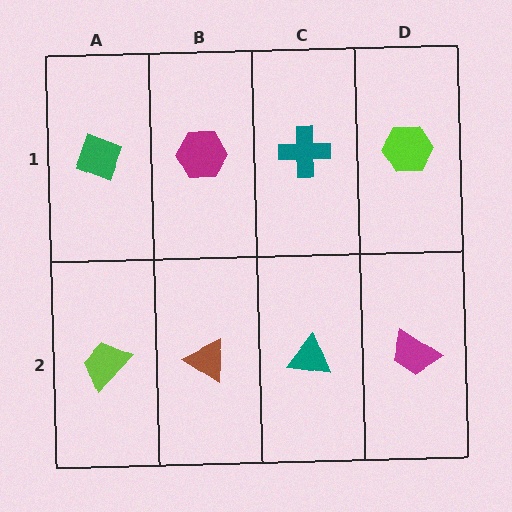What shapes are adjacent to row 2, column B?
A magenta hexagon (row 1, column B), a lime trapezoid (row 2, column A), a teal triangle (row 2, column C).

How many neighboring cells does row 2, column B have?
3.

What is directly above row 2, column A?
A green diamond.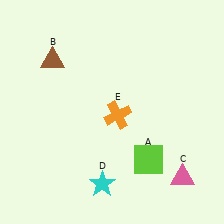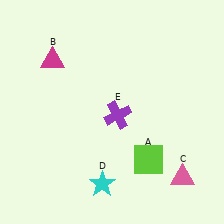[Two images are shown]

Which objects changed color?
B changed from brown to magenta. E changed from orange to purple.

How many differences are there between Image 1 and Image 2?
There are 2 differences between the two images.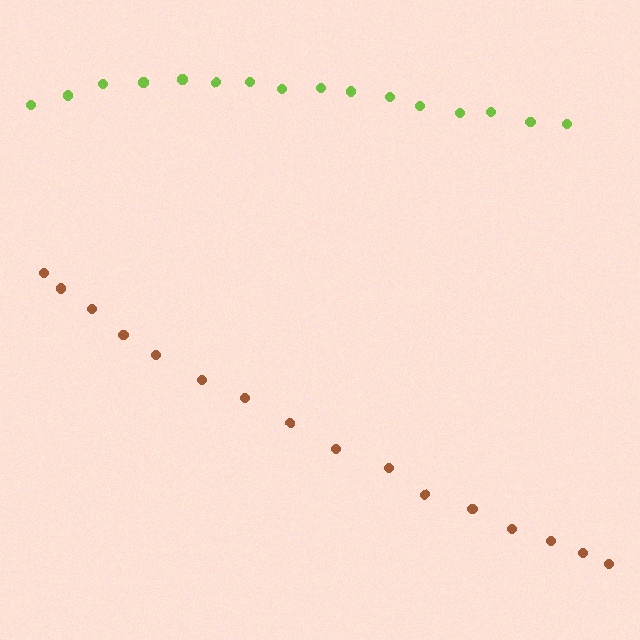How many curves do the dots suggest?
There are 2 distinct paths.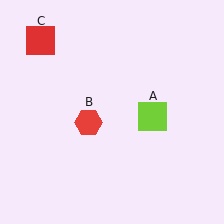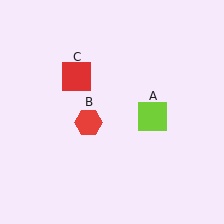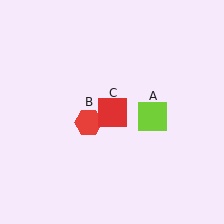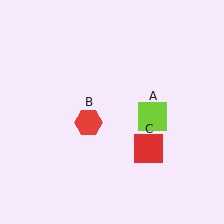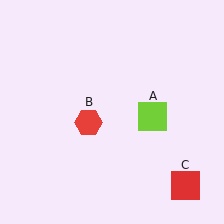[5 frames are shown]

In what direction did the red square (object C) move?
The red square (object C) moved down and to the right.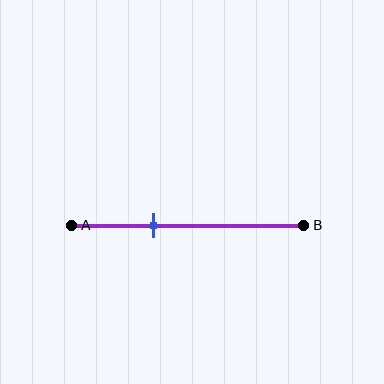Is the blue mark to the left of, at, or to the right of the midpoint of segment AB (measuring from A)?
The blue mark is to the left of the midpoint of segment AB.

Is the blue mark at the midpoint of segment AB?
No, the mark is at about 35% from A, not at the 50% midpoint.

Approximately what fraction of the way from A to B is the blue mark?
The blue mark is approximately 35% of the way from A to B.